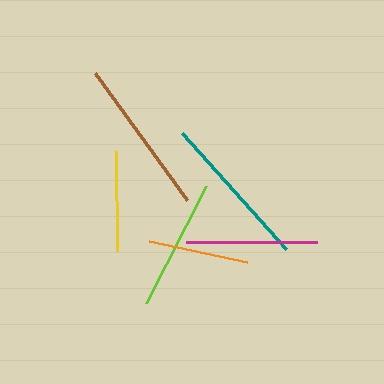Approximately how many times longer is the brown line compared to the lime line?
The brown line is approximately 1.2 times the length of the lime line.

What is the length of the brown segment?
The brown segment is approximately 157 pixels long.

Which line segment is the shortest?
The yellow line is the shortest at approximately 100 pixels.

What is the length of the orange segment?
The orange segment is approximately 100 pixels long.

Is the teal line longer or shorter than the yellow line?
The teal line is longer than the yellow line.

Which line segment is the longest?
The brown line is the longest at approximately 157 pixels.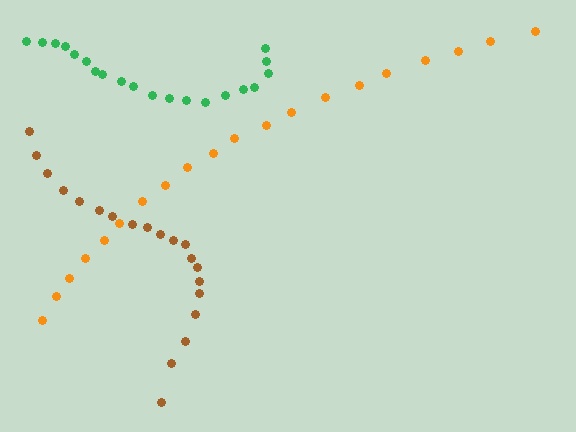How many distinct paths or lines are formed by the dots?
There are 3 distinct paths.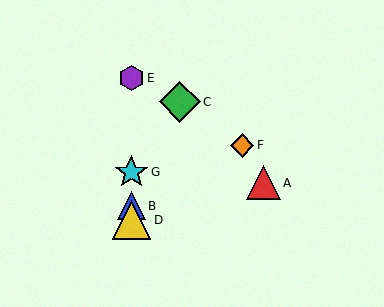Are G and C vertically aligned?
No, G is at x≈131 and C is at x≈180.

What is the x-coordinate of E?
Object E is at x≈131.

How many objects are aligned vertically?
4 objects (B, D, E, G) are aligned vertically.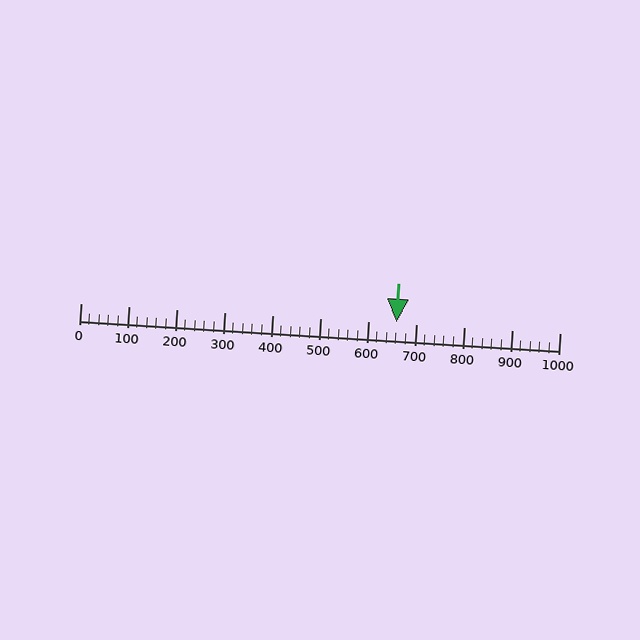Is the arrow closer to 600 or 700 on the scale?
The arrow is closer to 700.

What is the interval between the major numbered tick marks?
The major tick marks are spaced 100 units apart.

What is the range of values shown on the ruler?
The ruler shows values from 0 to 1000.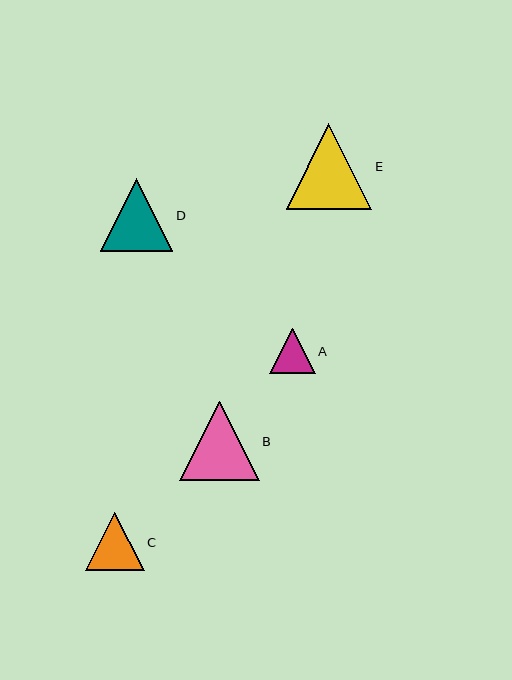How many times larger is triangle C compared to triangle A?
Triangle C is approximately 1.3 times the size of triangle A.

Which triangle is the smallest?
Triangle A is the smallest with a size of approximately 46 pixels.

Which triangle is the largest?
Triangle E is the largest with a size of approximately 85 pixels.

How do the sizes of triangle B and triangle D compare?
Triangle B and triangle D are approximately the same size.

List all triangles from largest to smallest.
From largest to smallest: E, B, D, C, A.